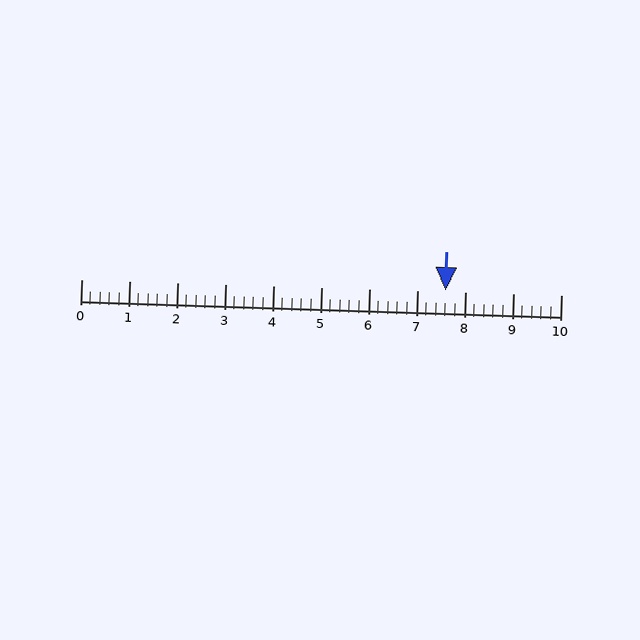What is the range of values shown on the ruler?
The ruler shows values from 0 to 10.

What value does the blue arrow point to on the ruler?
The blue arrow points to approximately 7.6.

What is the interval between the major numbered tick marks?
The major tick marks are spaced 1 units apart.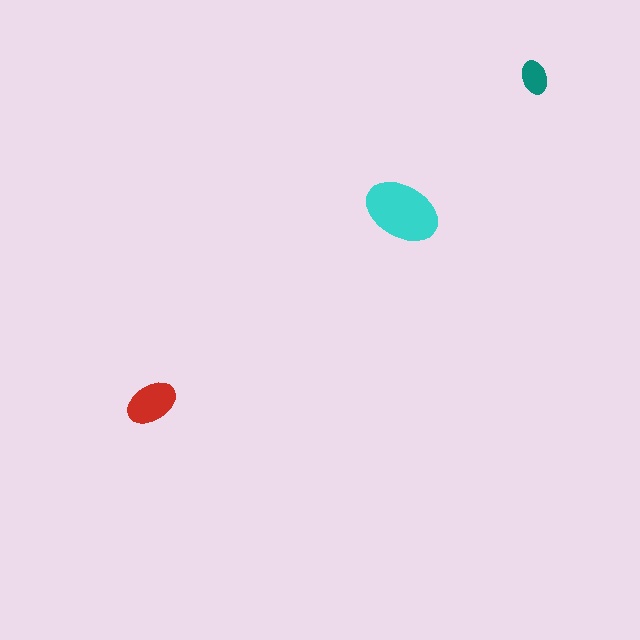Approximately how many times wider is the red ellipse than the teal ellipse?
About 1.5 times wider.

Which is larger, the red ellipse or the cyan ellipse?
The cyan one.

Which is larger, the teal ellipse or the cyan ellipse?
The cyan one.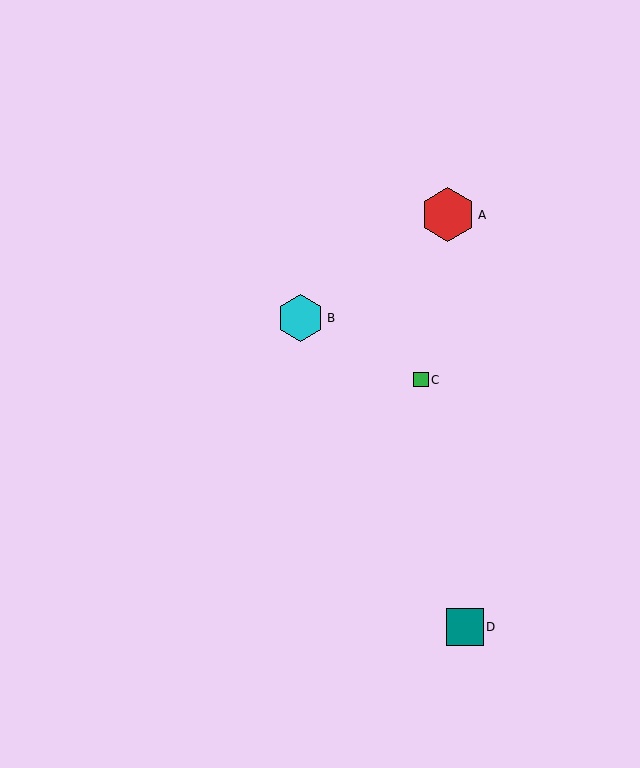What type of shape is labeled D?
Shape D is a teal square.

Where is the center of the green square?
The center of the green square is at (421, 380).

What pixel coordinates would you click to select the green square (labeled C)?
Click at (421, 380) to select the green square C.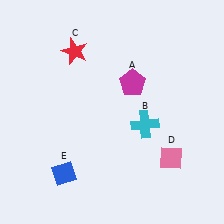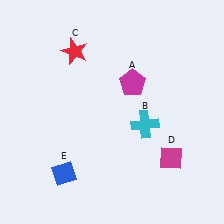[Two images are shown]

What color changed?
The diamond (D) changed from pink in Image 1 to magenta in Image 2.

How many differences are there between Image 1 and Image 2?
There is 1 difference between the two images.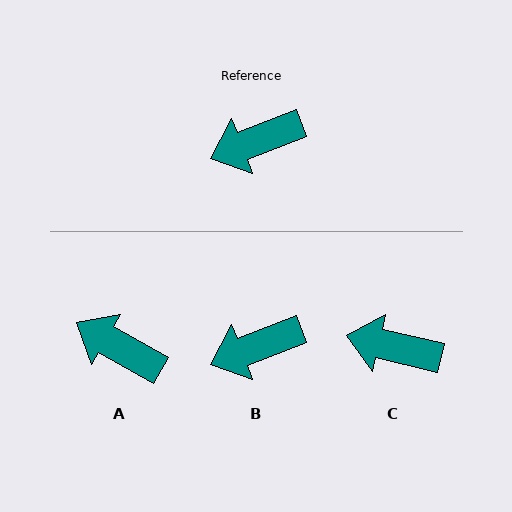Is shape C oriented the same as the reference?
No, it is off by about 35 degrees.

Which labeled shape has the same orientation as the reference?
B.